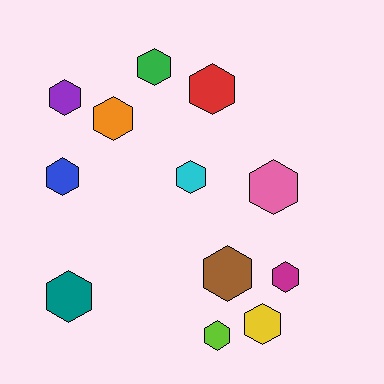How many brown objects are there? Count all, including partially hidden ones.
There is 1 brown object.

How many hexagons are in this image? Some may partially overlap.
There are 12 hexagons.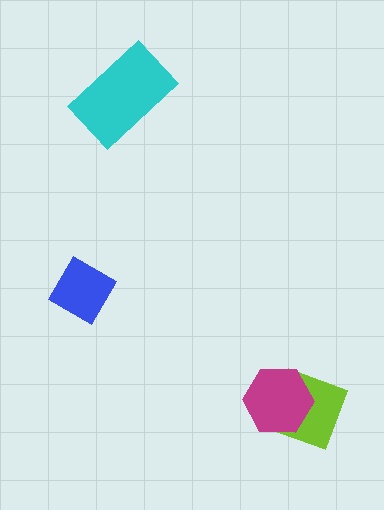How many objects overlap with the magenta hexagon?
1 object overlaps with the magenta hexagon.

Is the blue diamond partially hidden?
No, no other shape covers it.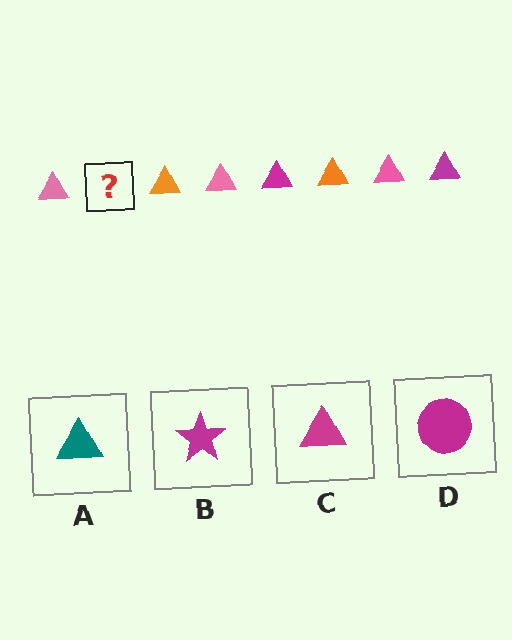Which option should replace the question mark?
Option C.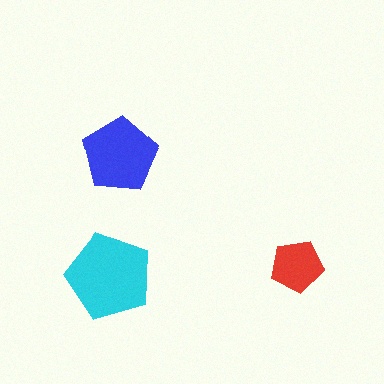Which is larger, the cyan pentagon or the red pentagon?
The cyan one.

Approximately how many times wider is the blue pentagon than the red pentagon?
About 1.5 times wider.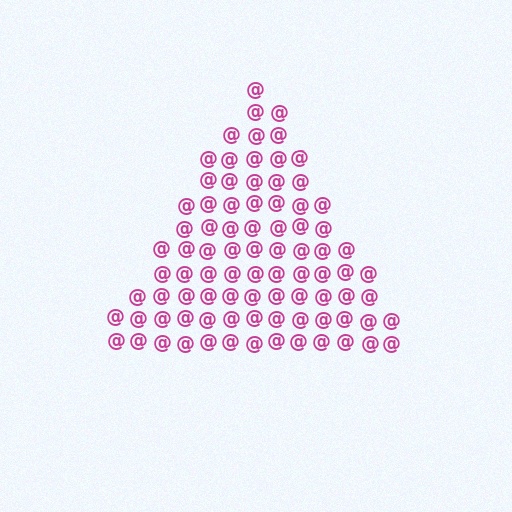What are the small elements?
The small elements are at signs.